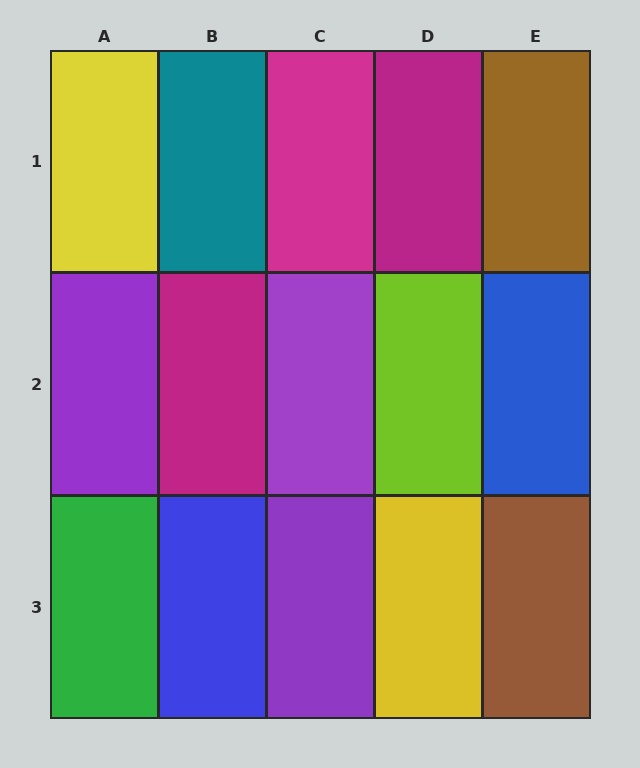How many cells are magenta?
3 cells are magenta.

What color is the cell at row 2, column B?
Magenta.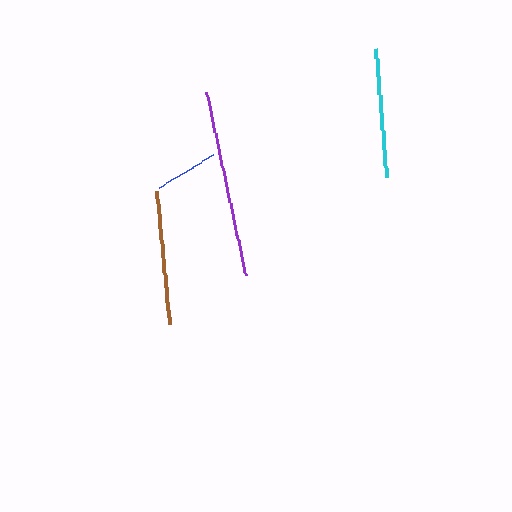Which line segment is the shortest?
The blue line is the shortest at approximately 62 pixels.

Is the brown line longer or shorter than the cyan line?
The brown line is longer than the cyan line.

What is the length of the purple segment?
The purple segment is approximately 187 pixels long.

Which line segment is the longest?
The purple line is the longest at approximately 187 pixels.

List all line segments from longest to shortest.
From longest to shortest: purple, brown, cyan, blue.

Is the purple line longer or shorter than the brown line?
The purple line is longer than the brown line.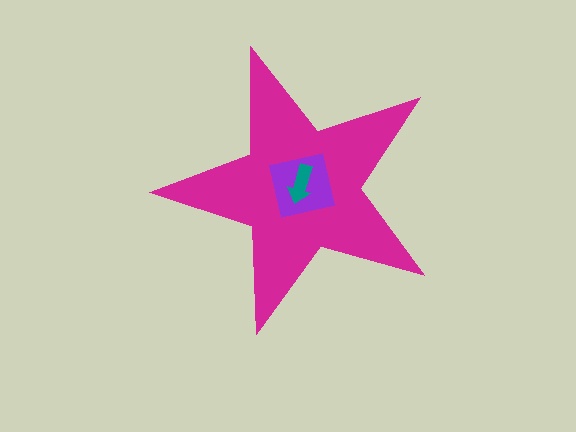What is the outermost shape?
The magenta star.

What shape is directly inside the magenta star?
The purple square.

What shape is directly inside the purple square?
The teal arrow.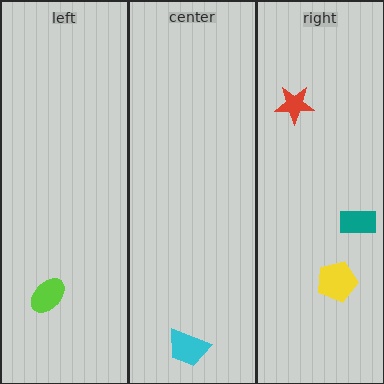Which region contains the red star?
The right region.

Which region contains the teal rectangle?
The right region.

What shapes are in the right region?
The red star, the teal rectangle, the yellow pentagon.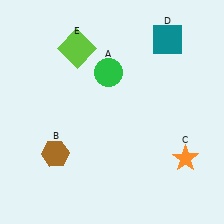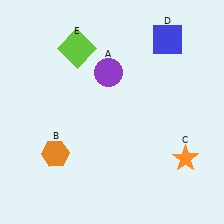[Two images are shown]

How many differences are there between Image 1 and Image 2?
There are 3 differences between the two images.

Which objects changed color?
A changed from green to purple. B changed from brown to orange. D changed from teal to blue.